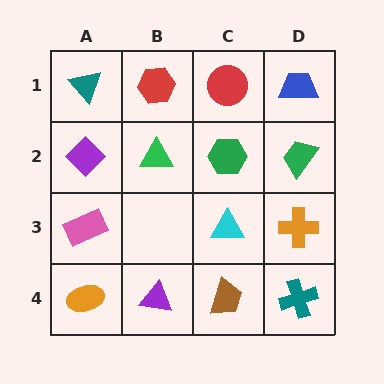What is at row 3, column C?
A cyan triangle.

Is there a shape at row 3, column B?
No, that cell is empty.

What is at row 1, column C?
A red circle.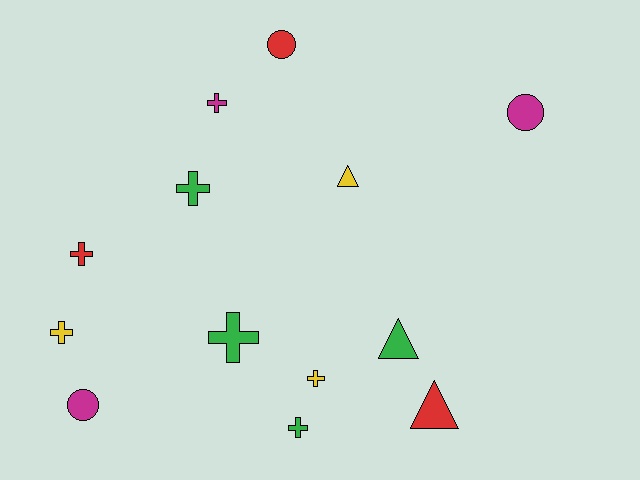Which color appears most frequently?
Green, with 4 objects.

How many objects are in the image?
There are 13 objects.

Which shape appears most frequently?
Cross, with 7 objects.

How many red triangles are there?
There is 1 red triangle.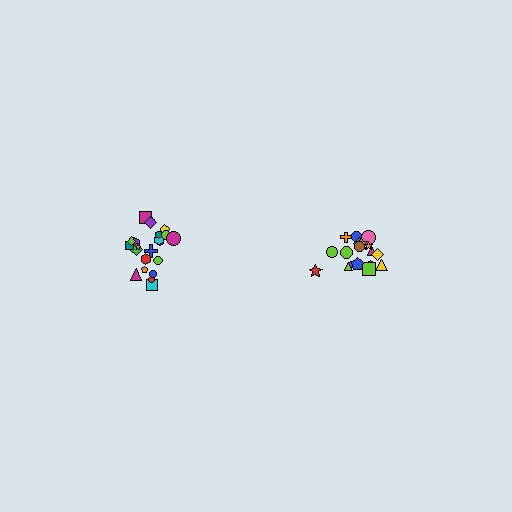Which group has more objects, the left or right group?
The left group.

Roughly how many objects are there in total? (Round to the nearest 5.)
Roughly 40 objects in total.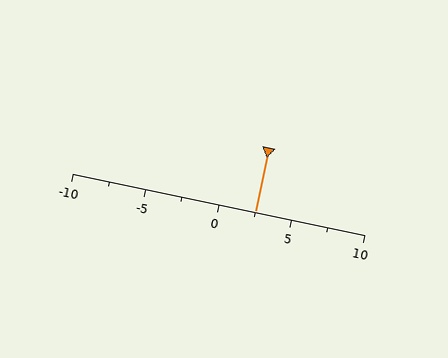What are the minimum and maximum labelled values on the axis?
The axis runs from -10 to 10.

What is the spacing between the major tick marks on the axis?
The major ticks are spaced 5 apart.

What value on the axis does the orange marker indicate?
The marker indicates approximately 2.5.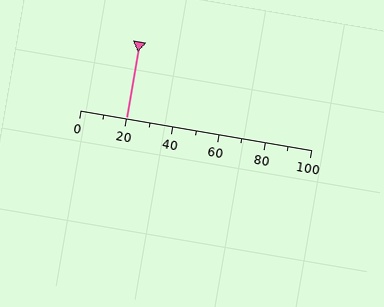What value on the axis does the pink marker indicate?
The marker indicates approximately 20.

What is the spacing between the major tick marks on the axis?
The major ticks are spaced 20 apart.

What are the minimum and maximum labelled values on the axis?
The axis runs from 0 to 100.